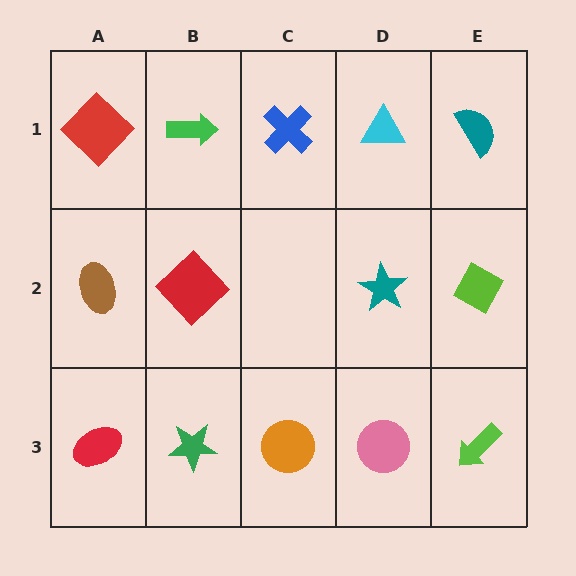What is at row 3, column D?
A pink circle.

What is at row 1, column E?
A teal semicircle.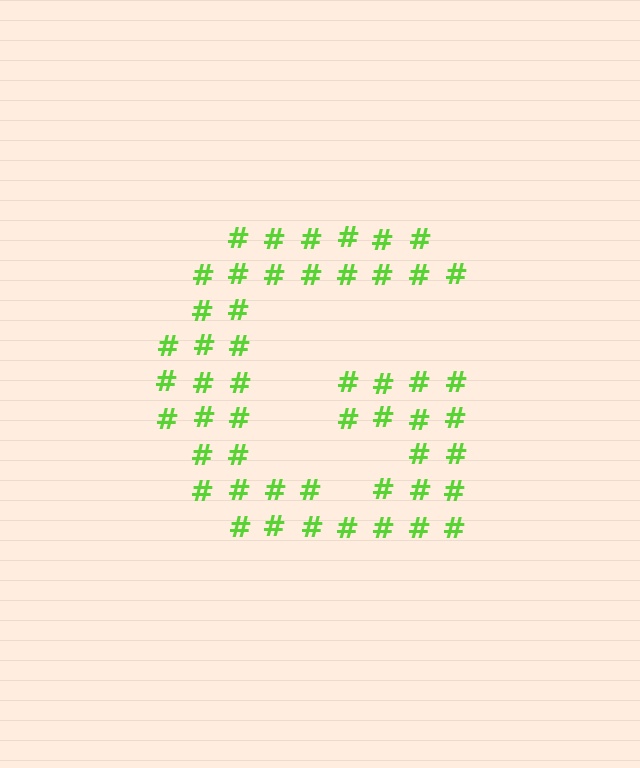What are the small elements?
The small elements are hash symbols.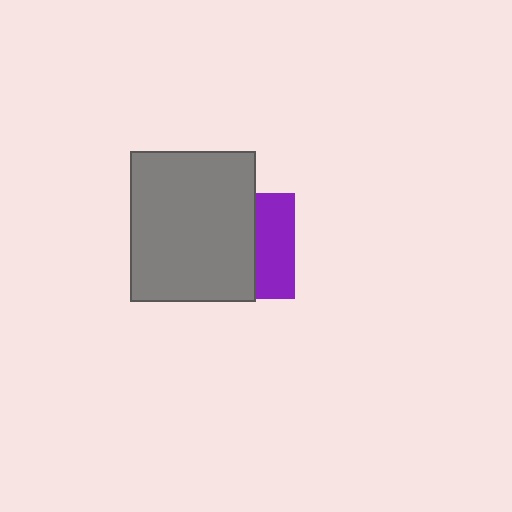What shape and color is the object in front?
The object in front is a gray rectangle.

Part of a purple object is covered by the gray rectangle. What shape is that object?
It is a square.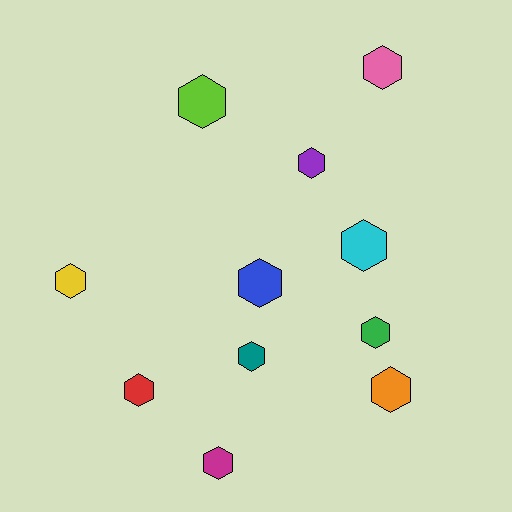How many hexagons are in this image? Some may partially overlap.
There are 11 hexagons.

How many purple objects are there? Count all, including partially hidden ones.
There is 1 purple object.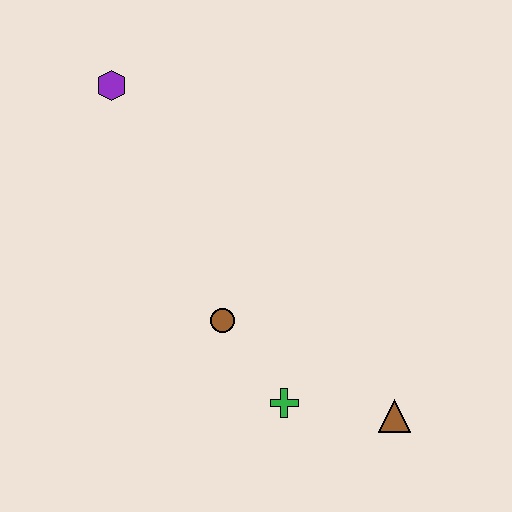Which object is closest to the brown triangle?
The green cross is closest to the brown triangle.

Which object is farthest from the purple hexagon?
The brown triangle is farthest from the purple hexagon.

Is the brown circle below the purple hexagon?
Yes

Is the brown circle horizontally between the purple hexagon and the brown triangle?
Yes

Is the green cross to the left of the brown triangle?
Yes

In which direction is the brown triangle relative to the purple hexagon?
The brown triangle is below the purple hexagon.